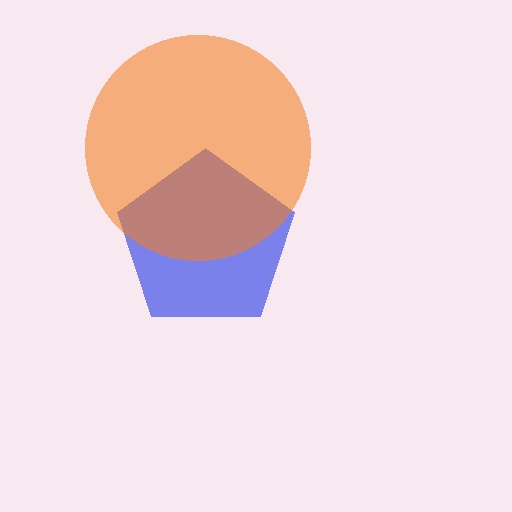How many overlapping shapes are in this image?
There are 2 overlapping shapes in the image.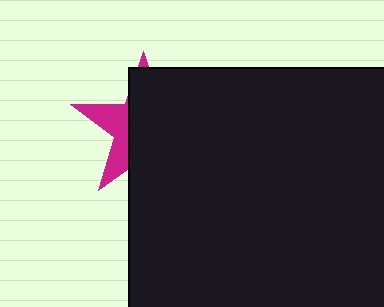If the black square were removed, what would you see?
You would see the complete magenta star.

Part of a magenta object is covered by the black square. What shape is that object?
It is a star.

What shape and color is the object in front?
The object in front is a black square.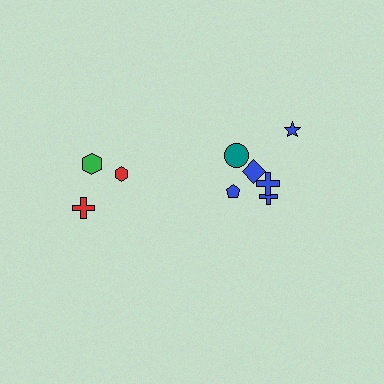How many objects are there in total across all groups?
There are 9 objects.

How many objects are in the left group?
There are 3 objects.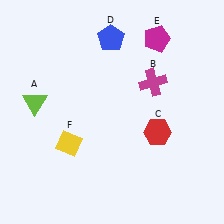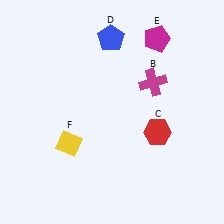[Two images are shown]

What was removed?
The lime triangle (A) was removed in Image 2.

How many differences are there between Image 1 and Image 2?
There is 1 difference between the two images.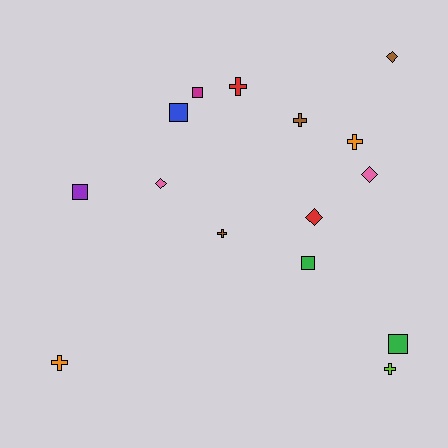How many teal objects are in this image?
There are no teal objects.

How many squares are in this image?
There are 5 squares.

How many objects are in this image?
There are 15 objects.